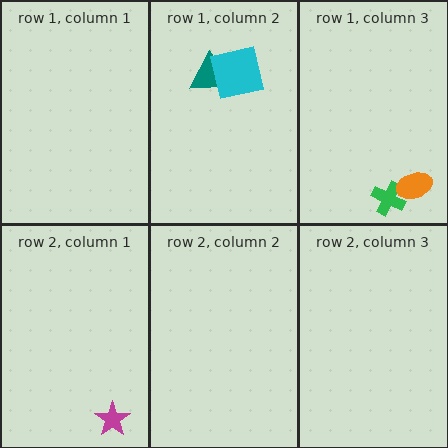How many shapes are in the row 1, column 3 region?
2.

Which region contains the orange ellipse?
The row 1, column 3 region.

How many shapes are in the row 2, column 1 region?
1.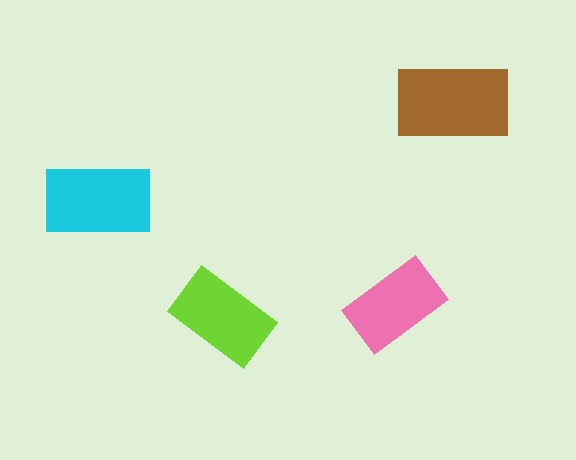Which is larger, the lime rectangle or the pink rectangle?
The lime one.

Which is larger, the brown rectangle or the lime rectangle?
The brown one.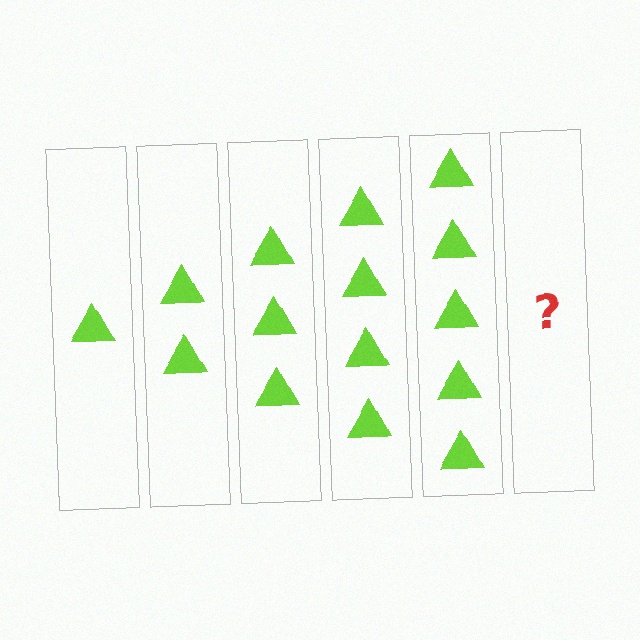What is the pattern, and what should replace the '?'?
The pattern is that each step adds one more triangle. The '?' should be 6 triangles.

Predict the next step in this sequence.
The next step is 6 triangles.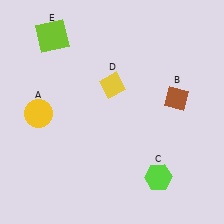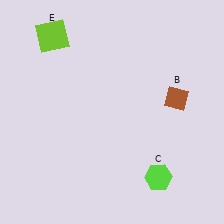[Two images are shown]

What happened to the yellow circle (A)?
The yellow circle (A) was removed in Image 2. It was in the bottom-left area of Image 1.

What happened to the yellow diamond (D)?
The yellow diamond (D) was removed in Image 2. It was in the top-right area of Image 1.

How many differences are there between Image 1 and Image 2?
There are 2 differences between the two images.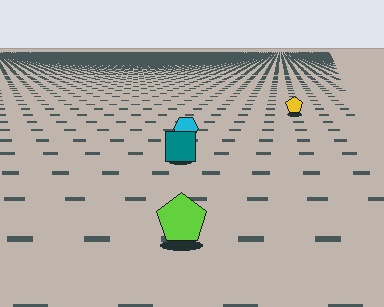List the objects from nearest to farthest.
From nearest to farthest: the lime pentagon, the teal square, the cyan hexagon, the yellow pentagon.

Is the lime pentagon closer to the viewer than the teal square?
Yes. The lime pentagon is closer — you can tell from the texture gradient: the ground texture is coarser near it.